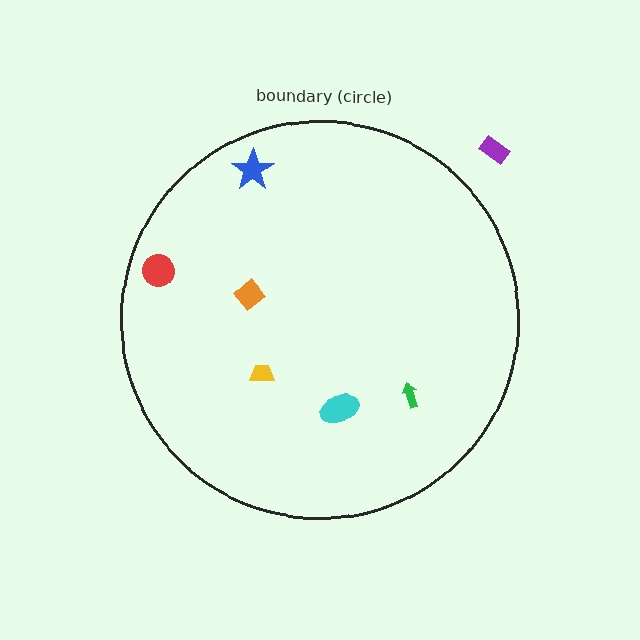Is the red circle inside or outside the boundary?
Inside.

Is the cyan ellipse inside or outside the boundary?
Inside.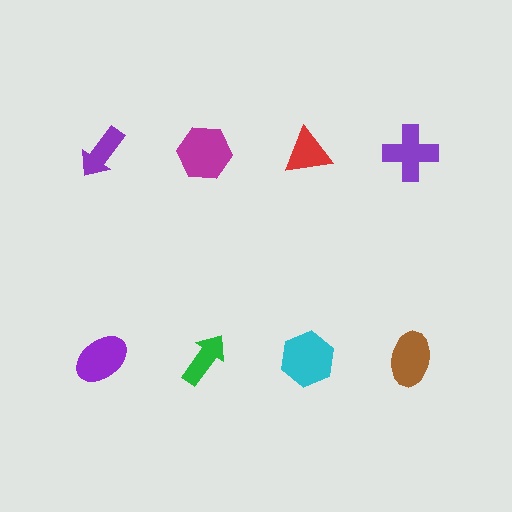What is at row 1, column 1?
A purple arrow.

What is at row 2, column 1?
A purple ellipse.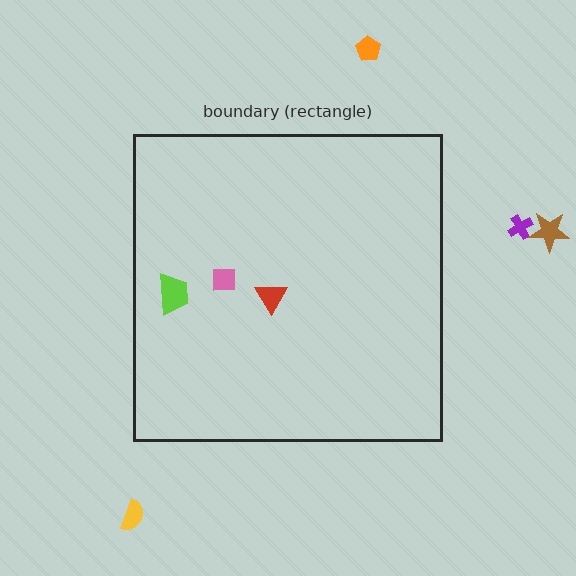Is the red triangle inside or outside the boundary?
Inside.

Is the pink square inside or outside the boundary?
Inside.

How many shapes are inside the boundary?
3 inside, 4 outside.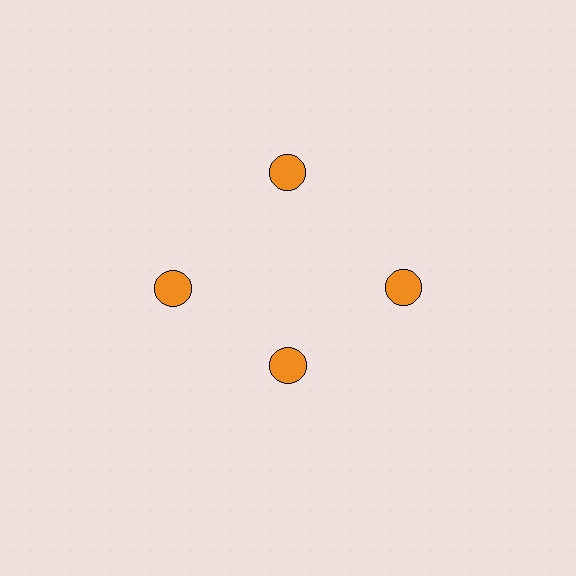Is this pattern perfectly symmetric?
No. The 4 orange circles are arranged in a ring, but one element near the 6 o'clock position is pulled inward toward the center, breaking the 4-fold rotational symmetry.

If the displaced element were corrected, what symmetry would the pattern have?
It would have 4-fold rotational symmetry — the pattern would map onto itself every 90 degrees.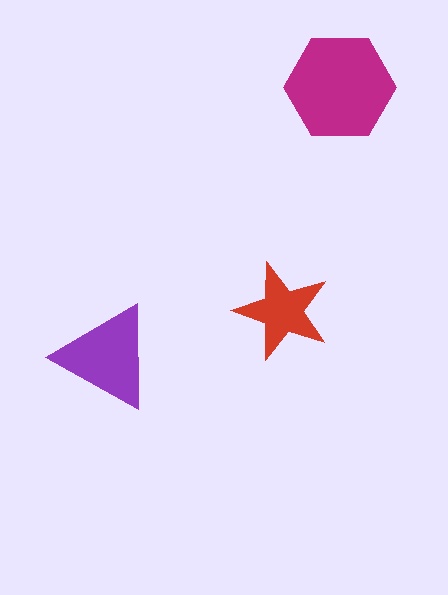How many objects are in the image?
There are 3 objects in the image.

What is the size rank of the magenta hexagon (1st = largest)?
1st.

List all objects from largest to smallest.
The magenta hexagon, the purple triangle, the red star.